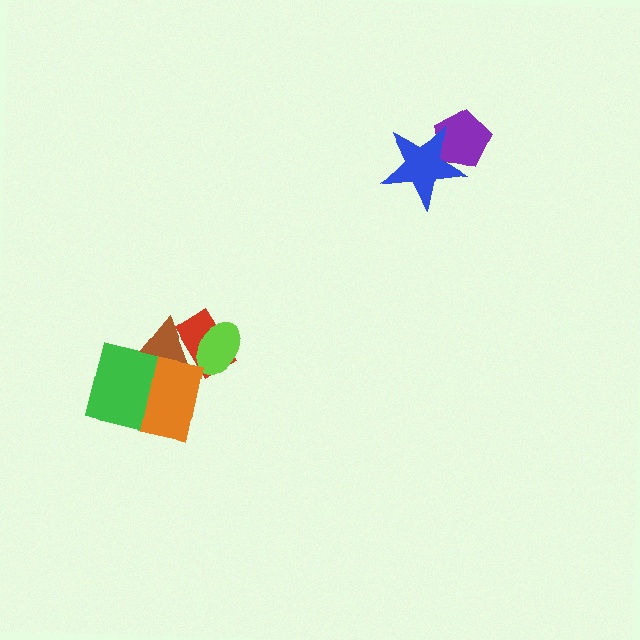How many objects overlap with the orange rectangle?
2 objects overlap with the orange rectangle.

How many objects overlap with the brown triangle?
4 objects overlap with the brown triangle.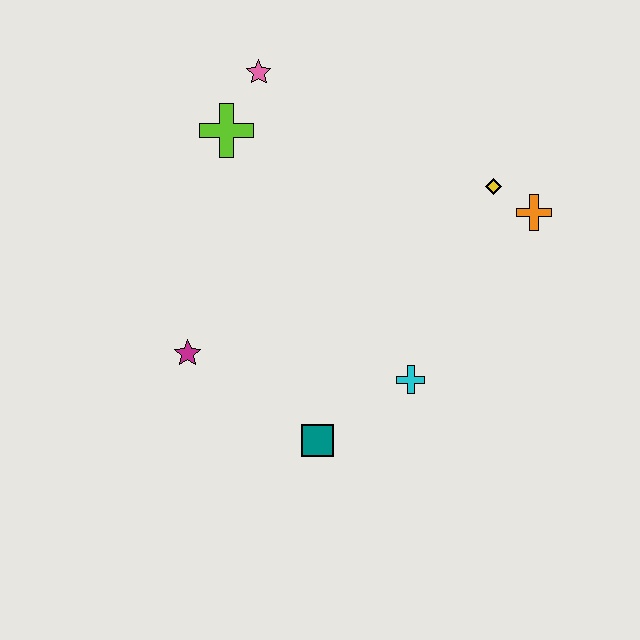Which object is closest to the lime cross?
The pink star is closest to the lime cross.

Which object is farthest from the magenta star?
The orange cross is farthest from the magenta star.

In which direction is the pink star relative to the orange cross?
The pink star is to the left of the orange cross.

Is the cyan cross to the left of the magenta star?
No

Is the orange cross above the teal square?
Yes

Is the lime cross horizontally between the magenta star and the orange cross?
Yes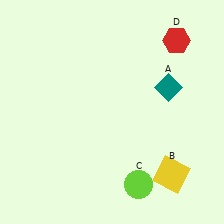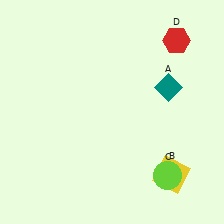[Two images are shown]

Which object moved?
The lime circle (C) moved right.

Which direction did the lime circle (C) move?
The lime circle (C) moved right.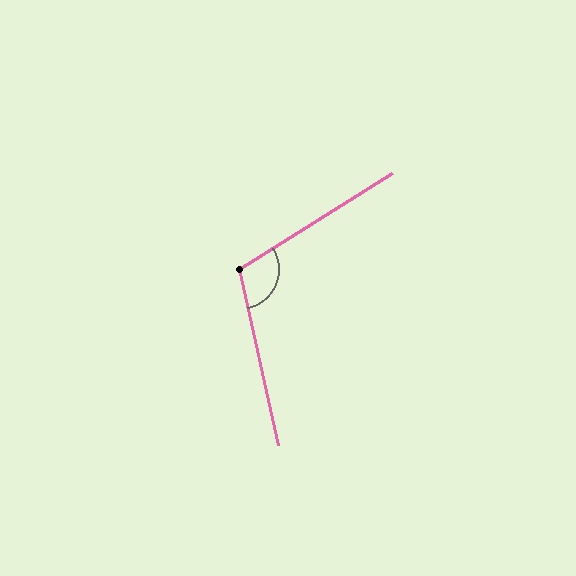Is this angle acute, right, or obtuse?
It is obtuse.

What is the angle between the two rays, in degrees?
Approximately 110 degrees.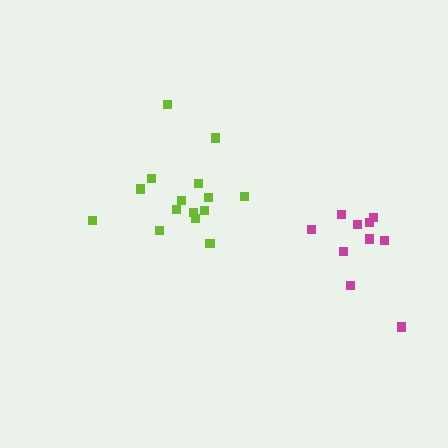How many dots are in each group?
Group 1: 15 dots, Group 2: 10 dots (25 total).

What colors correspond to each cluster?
The clusters are colored: lime, magenta.